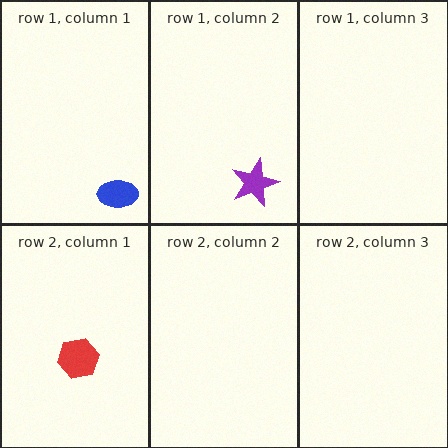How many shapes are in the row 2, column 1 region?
1.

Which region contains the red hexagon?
The row 2, column 1 region.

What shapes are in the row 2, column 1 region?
The red hexagon.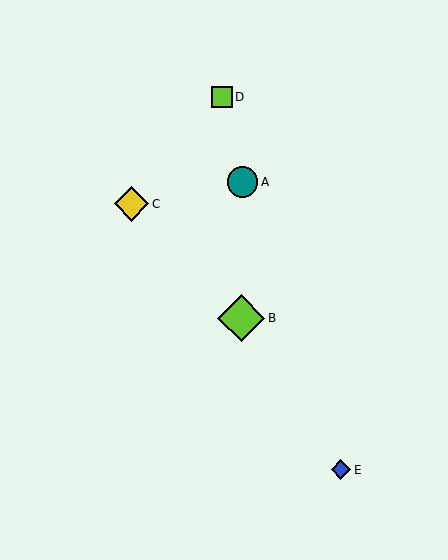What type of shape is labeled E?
Shape E is a blue diamond.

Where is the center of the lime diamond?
The center of the lime diamond is at (241, 318).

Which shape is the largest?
The lime diamond (labeled B) is the largest.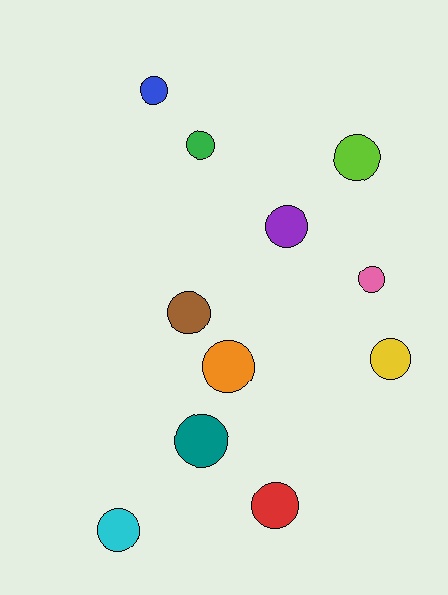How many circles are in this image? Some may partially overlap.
There are 11 circles.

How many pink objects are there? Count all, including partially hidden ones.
There is 1 pink object.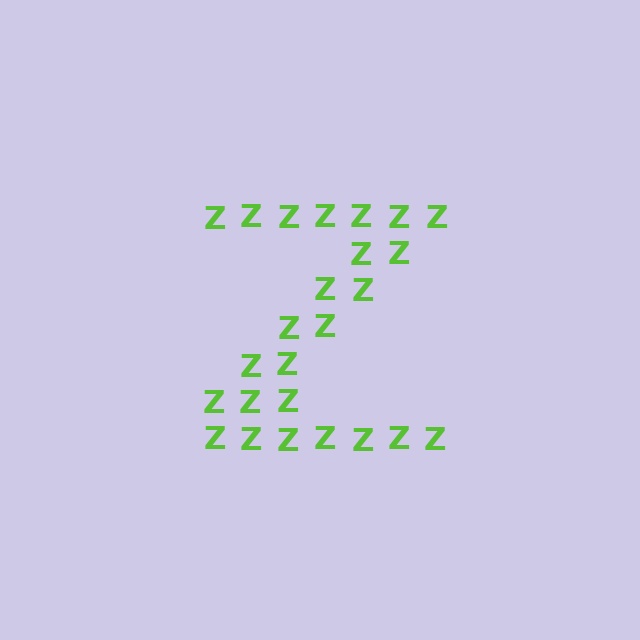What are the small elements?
The small elements are letter Z's.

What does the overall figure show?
The overall figure shows the letter Z.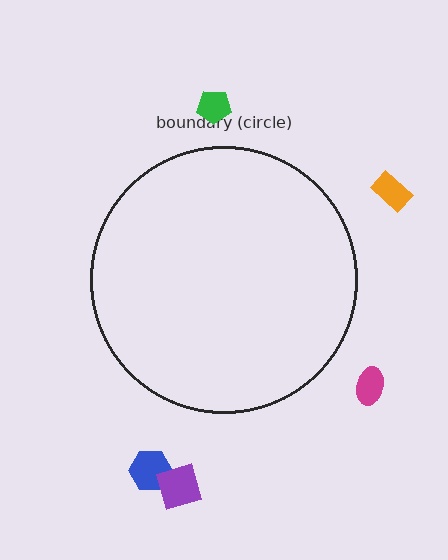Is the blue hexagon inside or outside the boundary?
Outside.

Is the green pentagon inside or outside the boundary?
Outside.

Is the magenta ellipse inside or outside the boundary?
Outside.